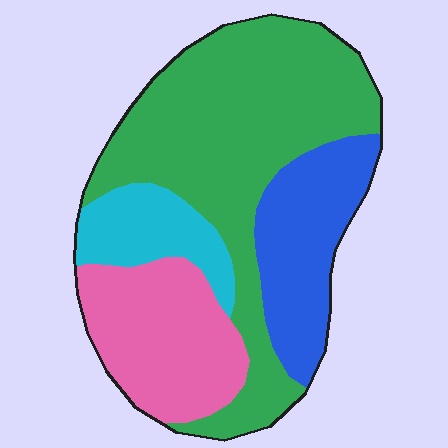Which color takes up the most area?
Green, at roughly 50%.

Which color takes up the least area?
Cyan, at roughly 10%.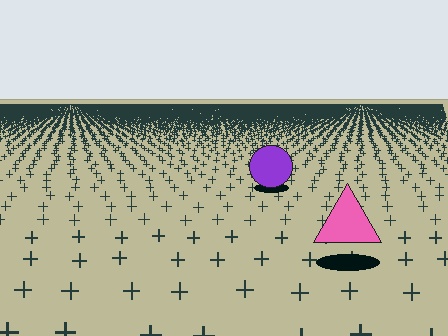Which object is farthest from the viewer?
The purple circle is farthest from the viewer. It appears smaller and the ground texture around it is denser.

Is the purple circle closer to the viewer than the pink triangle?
No. The pink triangle is closer — you can tell from the texture gradient: the ground texture is coarser near it.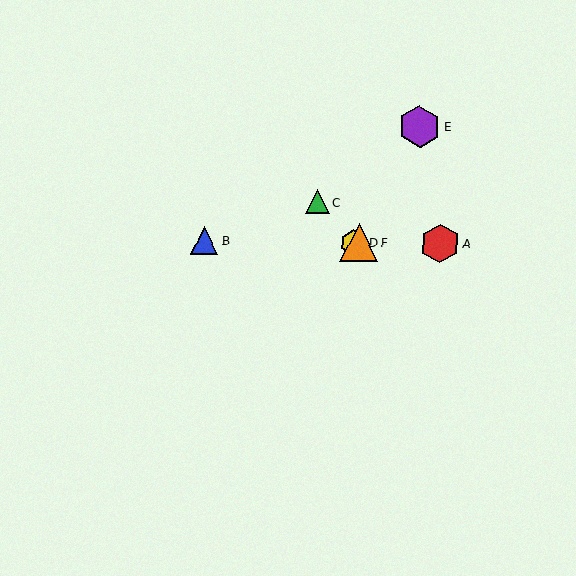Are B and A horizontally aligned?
Yes, both are at y≈241.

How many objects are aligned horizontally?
4 objects (A, B, D, F) are aligned horizontally.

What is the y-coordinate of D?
Object D is at y≈242.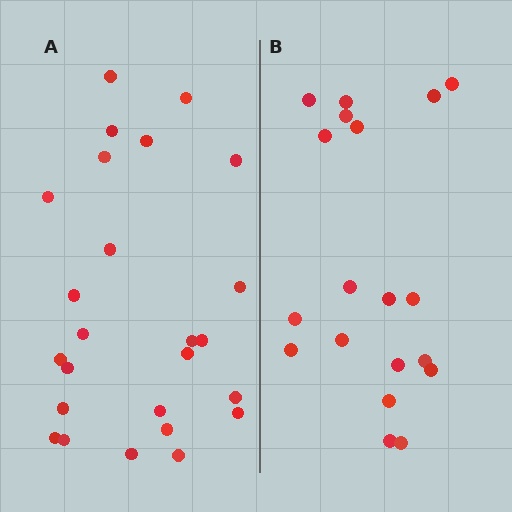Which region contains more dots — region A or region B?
Region A (the left region) has more dots.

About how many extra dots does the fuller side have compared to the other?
Region A has about 6 more dots than region B.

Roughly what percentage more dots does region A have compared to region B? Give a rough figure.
About 30% more.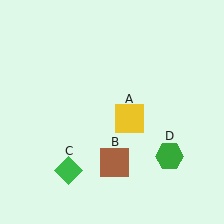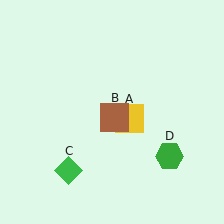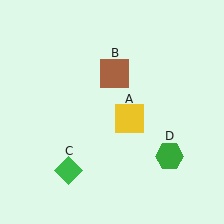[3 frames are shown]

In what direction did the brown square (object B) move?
The brown square (object B) moved up.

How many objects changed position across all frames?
1 object changed position: brown square (object B).